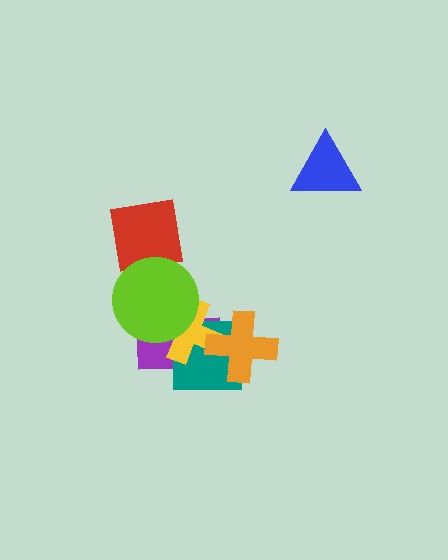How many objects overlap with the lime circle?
3 objects overlap with the lime circle.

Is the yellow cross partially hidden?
Yes, it is partially covered by another shape.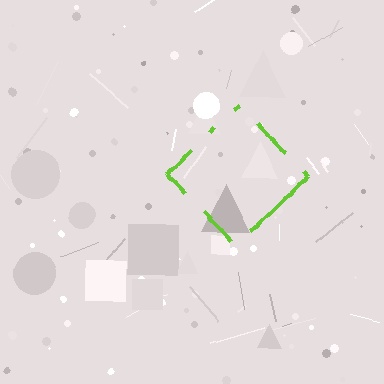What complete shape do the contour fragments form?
The contour fragments form a diamond.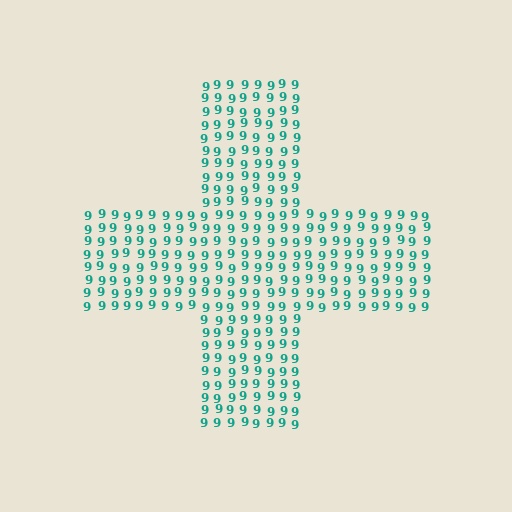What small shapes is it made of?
It is made of small digit 9's.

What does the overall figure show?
The overall figure shows a cross.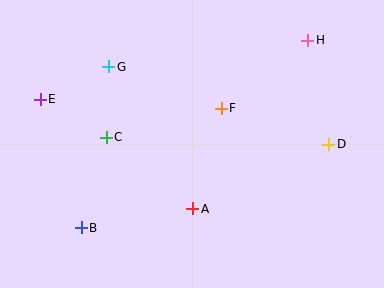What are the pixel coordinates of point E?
Point E is at (40, 99).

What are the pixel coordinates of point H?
Point H is at (308, 40).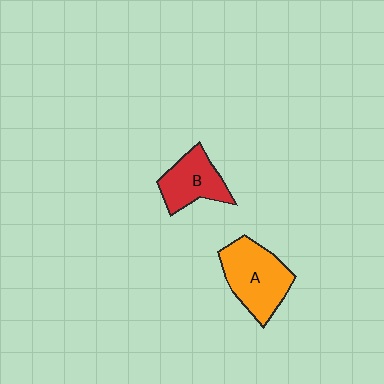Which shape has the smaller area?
Shape B (red).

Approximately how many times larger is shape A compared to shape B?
Approximately 1.4 times.